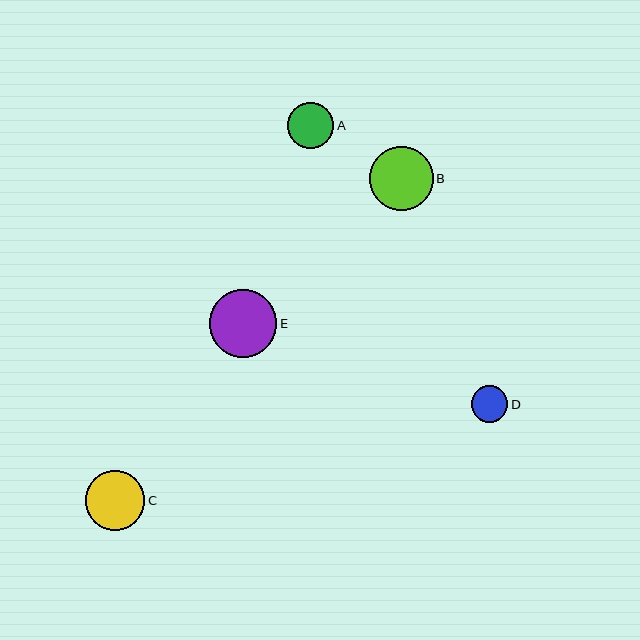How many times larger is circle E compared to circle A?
Circle E is approximately 1.5 times the size of circle A.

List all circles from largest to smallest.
From largest to smallest: E, B, C, A, D.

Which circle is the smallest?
Circle D is the smallest with a size of approximately 37 pixels.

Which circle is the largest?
Circle E is the largest with a size of approximately 67 pixels.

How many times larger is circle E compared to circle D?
Circle E is approximately 1.8 times the size of circle D.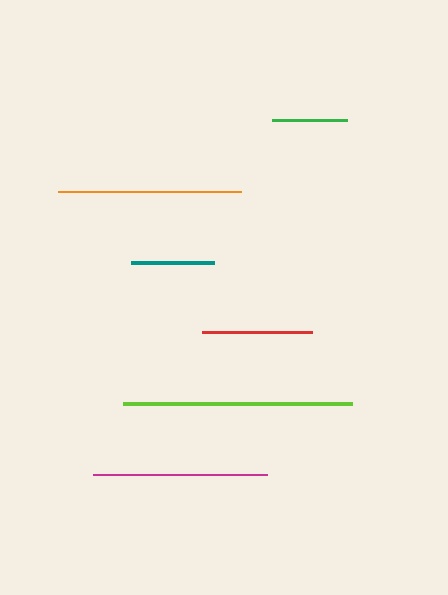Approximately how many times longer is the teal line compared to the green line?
The teal line is approximately 1.1 times the length of the green line.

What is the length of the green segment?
The green segment is approximately 74 pixels long.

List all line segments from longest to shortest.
From longest to shortest: lime, orange, magenta, red, teal, green.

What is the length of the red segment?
The red segment is approximately 110 pixels long.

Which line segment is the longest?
The lime line is the longest at approximately 229 pixels.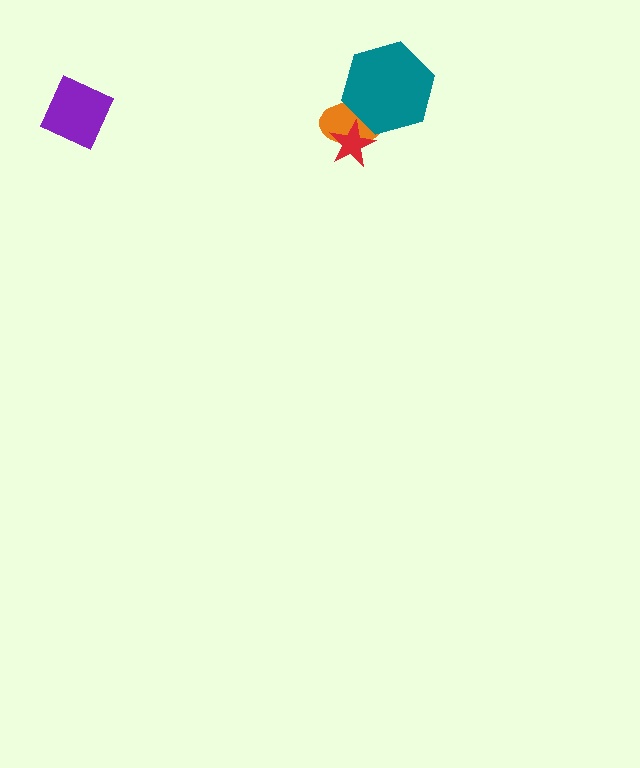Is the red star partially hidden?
No, no other shape covers it.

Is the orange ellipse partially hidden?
Yes, it is partially covered by another shape.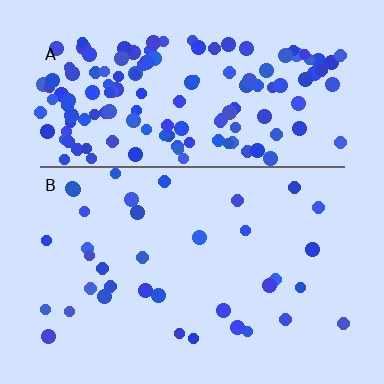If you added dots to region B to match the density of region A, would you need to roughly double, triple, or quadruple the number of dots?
Approximately quadruple.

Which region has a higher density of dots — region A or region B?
A (the top).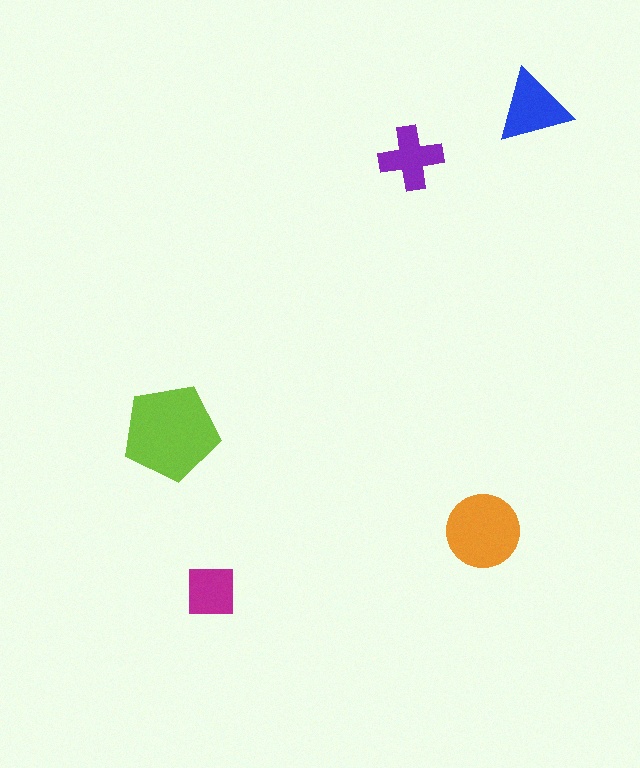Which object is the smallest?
The magenta square.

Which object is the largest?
The lime pentagon.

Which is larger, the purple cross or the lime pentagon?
The lime pentagon.